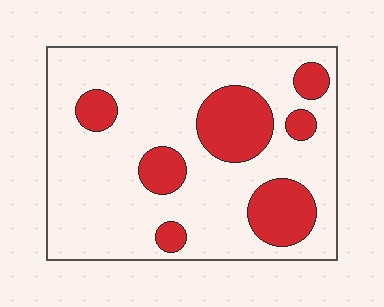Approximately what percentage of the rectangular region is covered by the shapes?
Approximately 25%.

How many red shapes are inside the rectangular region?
7.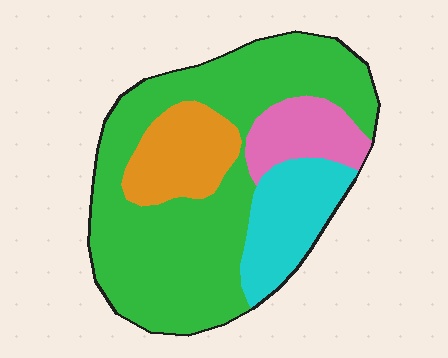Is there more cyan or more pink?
Cyan.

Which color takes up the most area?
Green, at roughly 60%.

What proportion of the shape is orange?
Orange covers about 15% of the shape.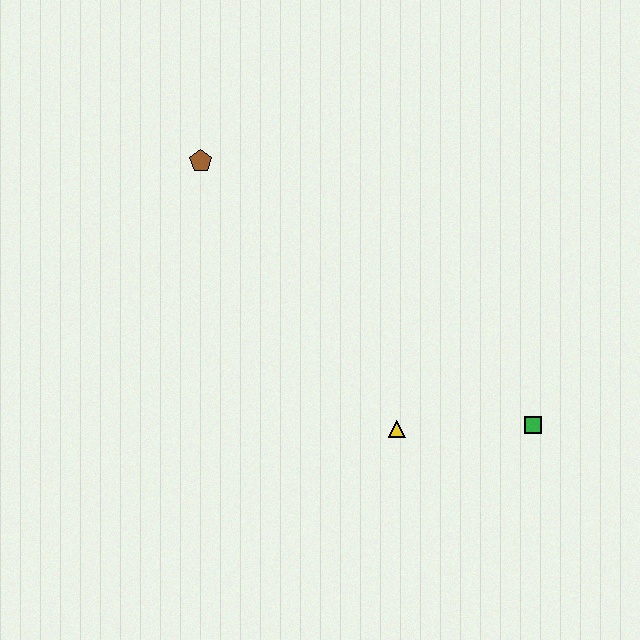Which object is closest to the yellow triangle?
The green square is closest to the yellow triangle.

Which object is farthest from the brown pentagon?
The green square is farthest from the brown pentagon.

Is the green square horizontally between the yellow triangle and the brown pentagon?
No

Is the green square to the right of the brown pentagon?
Yes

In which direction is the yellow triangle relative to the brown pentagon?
The yellow triangle is below the brown pentagon.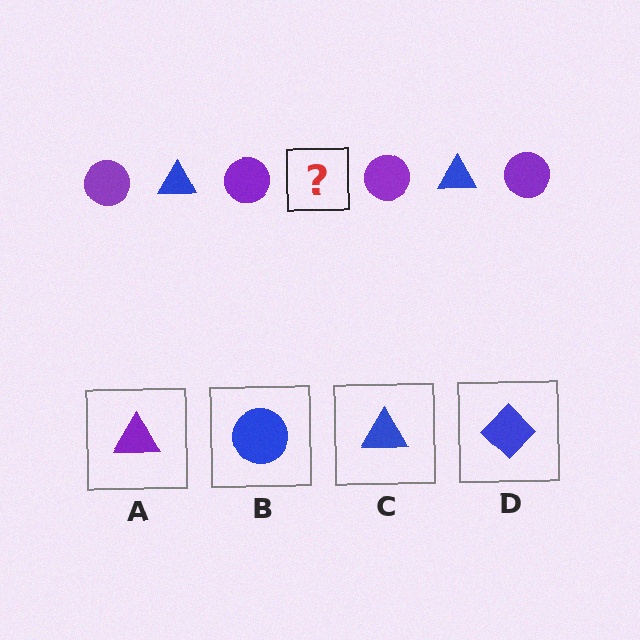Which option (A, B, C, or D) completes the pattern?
C.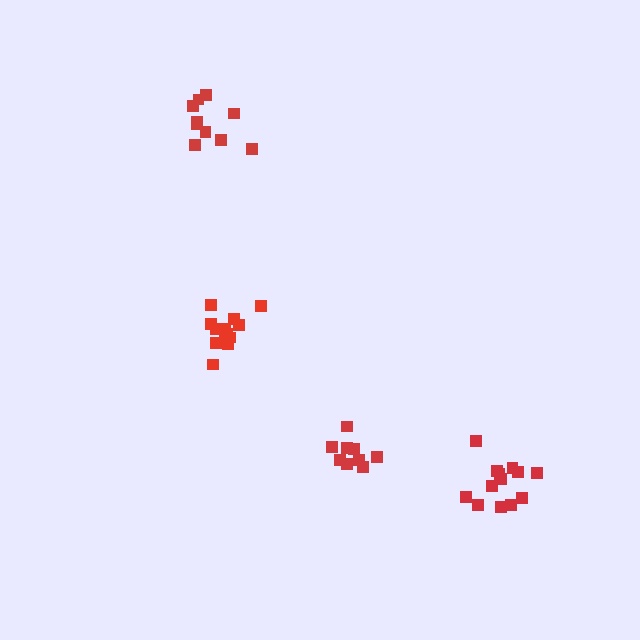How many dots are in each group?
Group 1: 15 dots, Group 2: 11 dots, Group 3: 9 dots, Group 4: 13 dots (48 total).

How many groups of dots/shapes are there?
There are 4 groups.